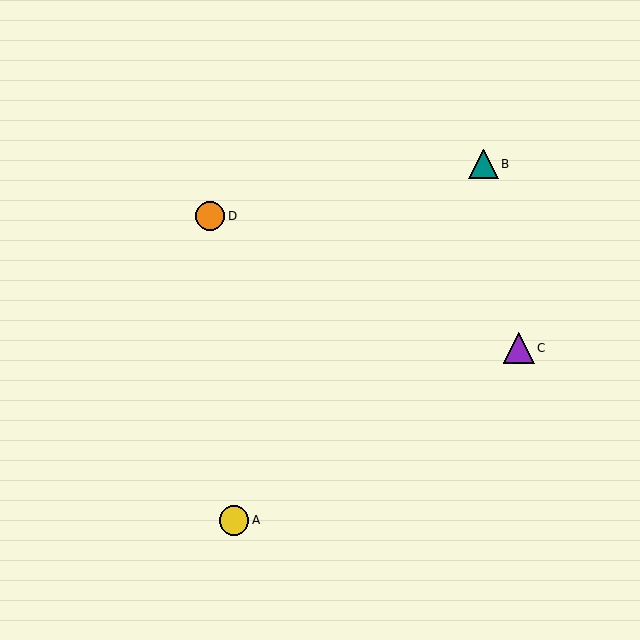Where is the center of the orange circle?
The center of the orange circle is at (210, 216).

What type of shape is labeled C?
Shape C is a purple triangle.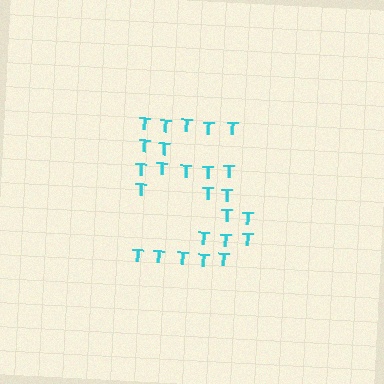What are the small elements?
The small elements are letter T's.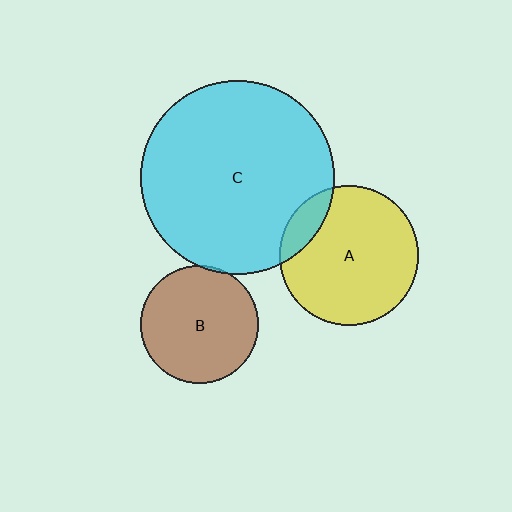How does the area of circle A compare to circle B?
Approximately 1.4 times.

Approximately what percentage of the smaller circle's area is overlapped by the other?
Approximately 5%.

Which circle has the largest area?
Circle C (cyan).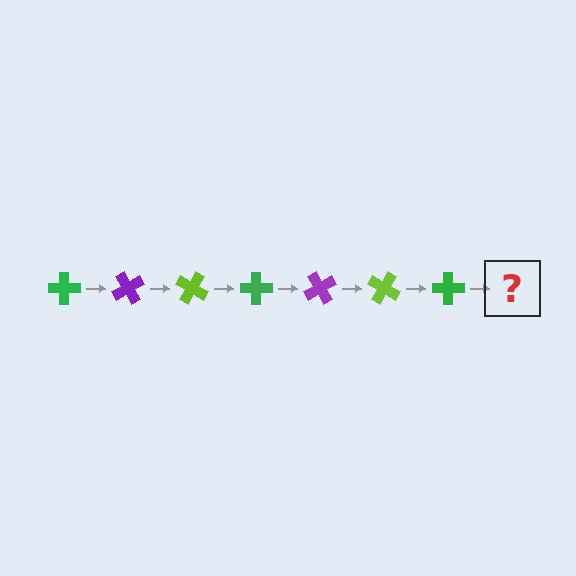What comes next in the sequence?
The next element should be a purple cross, rotated 420 degrees from the start.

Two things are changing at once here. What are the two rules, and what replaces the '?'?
The two rules are that it rotates 60 degrees each step and the color cycles through green, purple, and lime. The '?' should be a purple cross, rotated 420 degrees from the start.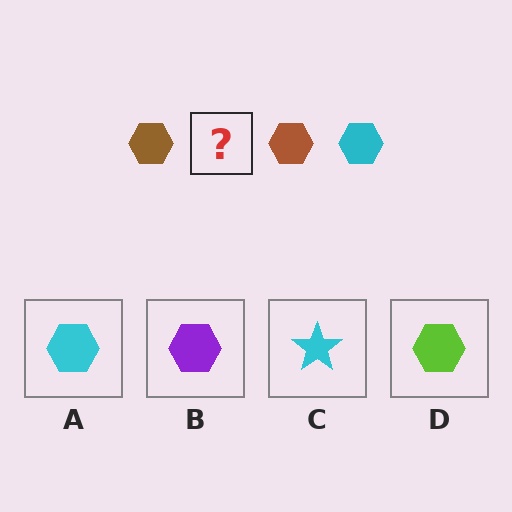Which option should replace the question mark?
Option A.